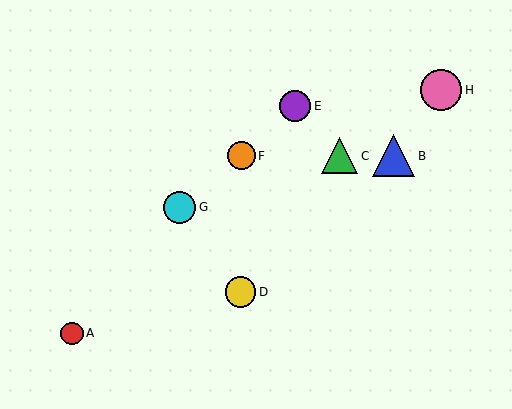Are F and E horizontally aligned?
No, F is at y≈156 and E is at y≈106.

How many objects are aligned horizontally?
3 objects (B, C, F) are aligned horizontally.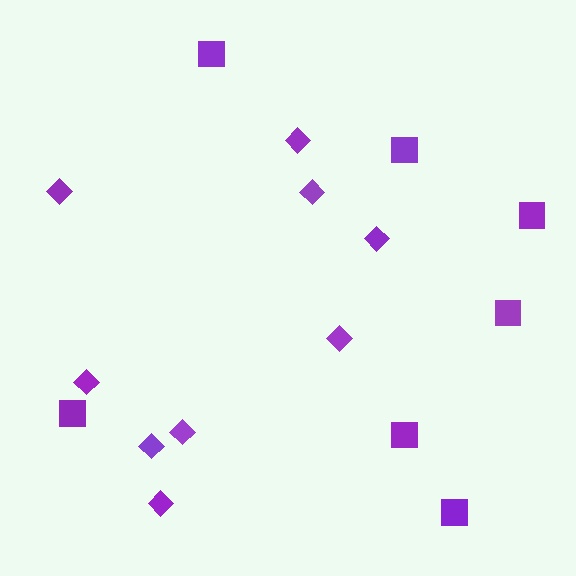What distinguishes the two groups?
There are 2 groups: one group of squares (7) and one group of diamonds (9).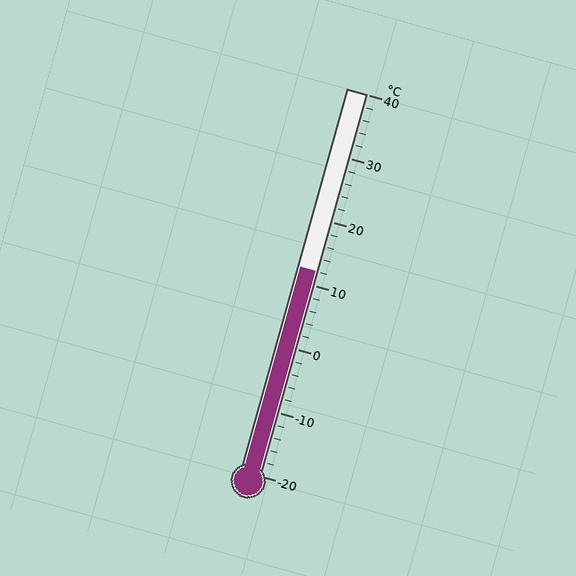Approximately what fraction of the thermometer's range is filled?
The thermometer is filled to approximately 55% of its range.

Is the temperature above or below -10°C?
The temperature is above -10°C.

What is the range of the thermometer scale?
The thermometer scale ranges from -20°C to 40°C.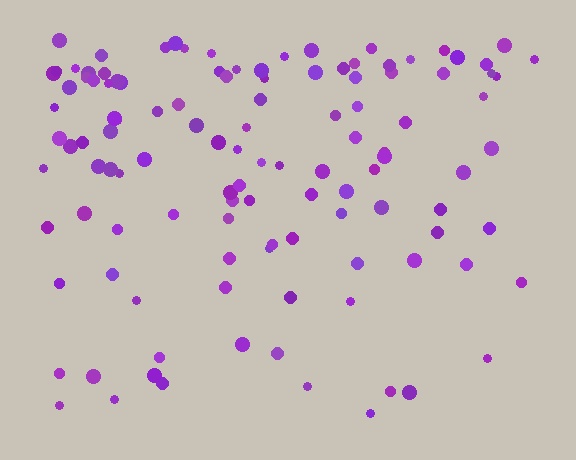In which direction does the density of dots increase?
From bottom to top, with the top side densest.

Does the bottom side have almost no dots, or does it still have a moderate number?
Still a moderate number, just noticeably fewer than the top.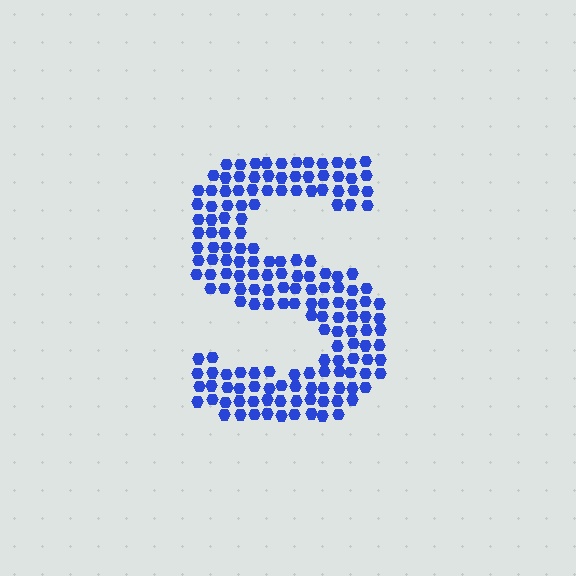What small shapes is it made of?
It is made of small hexagons.